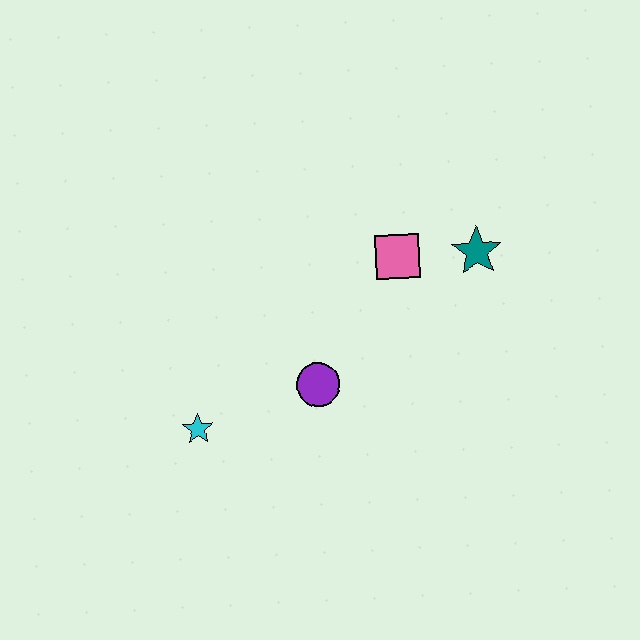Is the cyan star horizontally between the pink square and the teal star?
No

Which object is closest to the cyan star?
The purple circle is closest to the cyan star.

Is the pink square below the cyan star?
No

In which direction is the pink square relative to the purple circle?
The pink square is above the purple circle.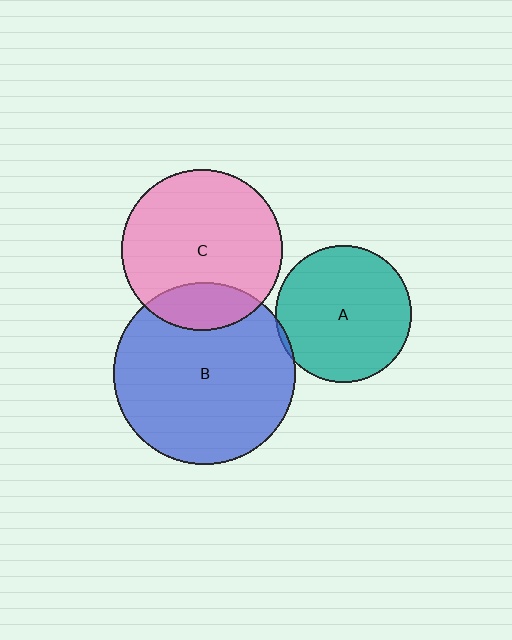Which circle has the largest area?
Circle B (blue).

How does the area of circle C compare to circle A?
Approximately 1.4 times.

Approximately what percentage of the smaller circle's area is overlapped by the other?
Approximately 5%.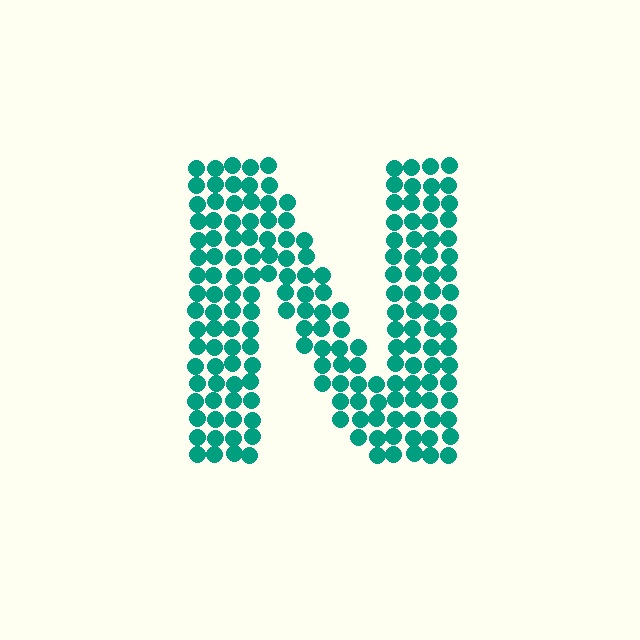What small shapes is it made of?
It is made of small circles.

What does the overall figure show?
The overall figure shows the letter N.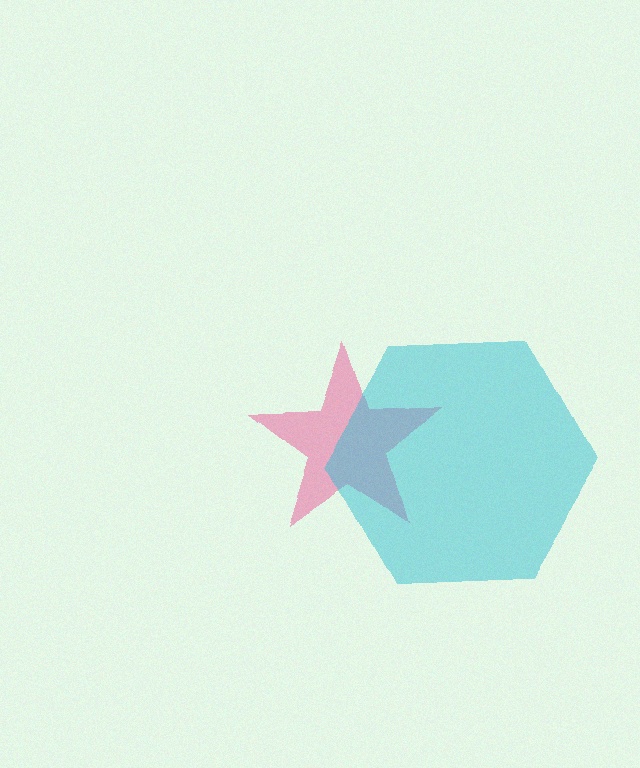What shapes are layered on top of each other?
The layered shapes are: a pink star, a cyan hexagon.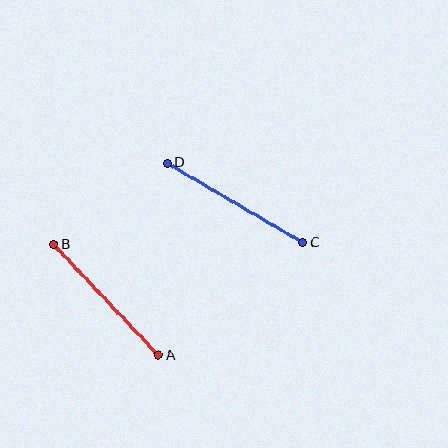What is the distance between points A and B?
The distance is approximately 153 pixels.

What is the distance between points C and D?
The distance is approximately 157 pixels.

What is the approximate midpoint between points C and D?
The midpoint is at approximately (235, 203) pixels.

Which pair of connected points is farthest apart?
Points C and D are farthest apart.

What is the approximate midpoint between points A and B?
The midpoint is at approximately (106, 300) pixels.